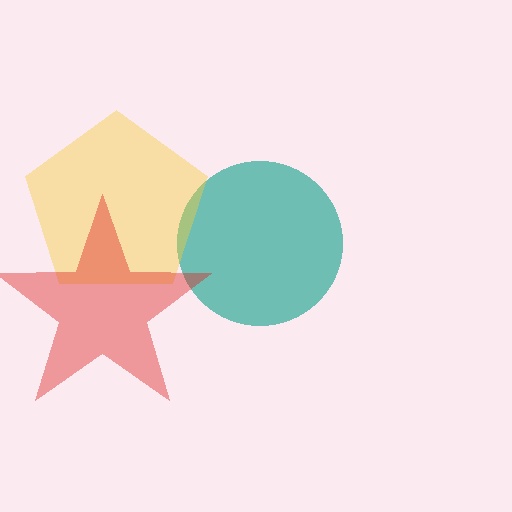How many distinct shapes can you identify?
There are 3 distinct shapes: a teal circle, a yellow pentagon, a red star.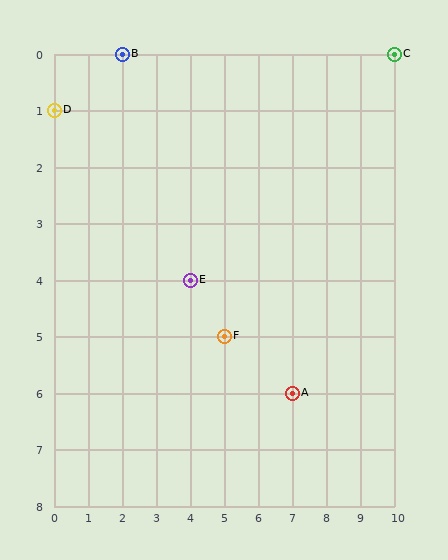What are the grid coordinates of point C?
Point C is at grid coordinates (10, 0).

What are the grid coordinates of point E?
Point E is at grid coordinates (4, 4).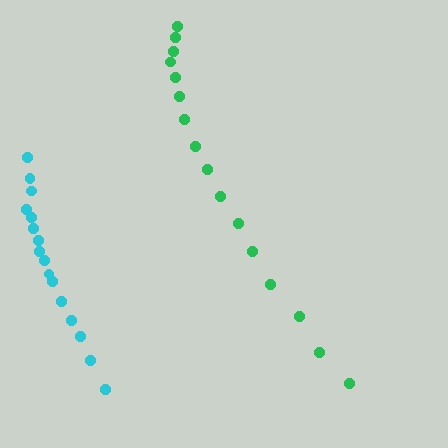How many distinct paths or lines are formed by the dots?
There are 2 distinct paths.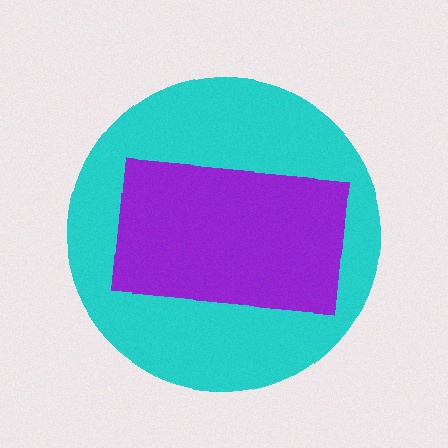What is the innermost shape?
The purple rectangle.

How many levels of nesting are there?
2.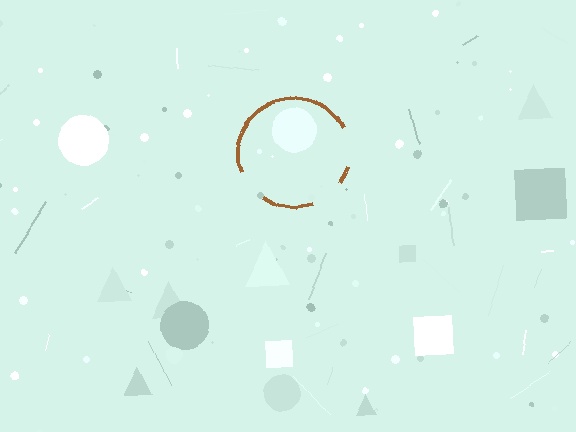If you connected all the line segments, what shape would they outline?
They would outline a circle.